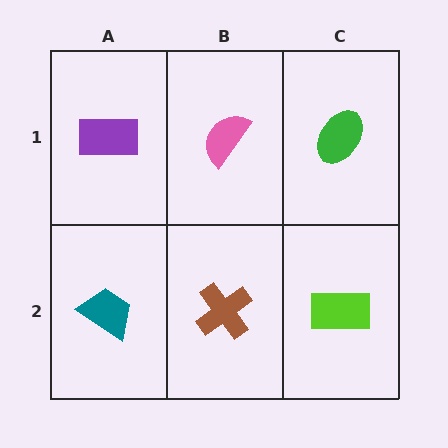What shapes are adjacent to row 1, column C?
A lime rectangle (row 2, column C), a pink semicircle (row 1, column B).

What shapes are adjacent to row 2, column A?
A purple rectangle (row 1, column A), a brown cross (row 2, column B).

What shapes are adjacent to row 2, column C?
A green ellipse (row 1, column C), a brown cross (row 2, column B).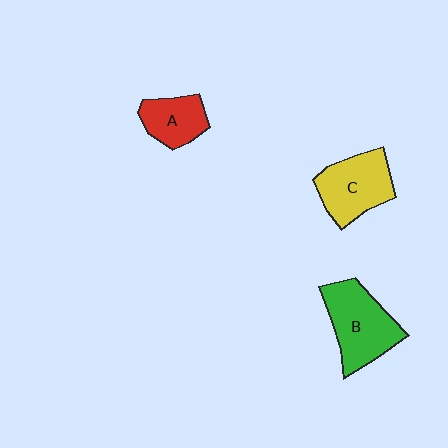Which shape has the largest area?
Shape B (green).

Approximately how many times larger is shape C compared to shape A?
Approximately 1.5 times.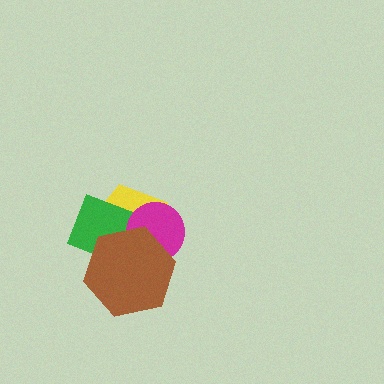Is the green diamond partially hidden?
Yes, it is partially covered by another shape.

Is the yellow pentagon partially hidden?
Yes, it is partially covered by another shape.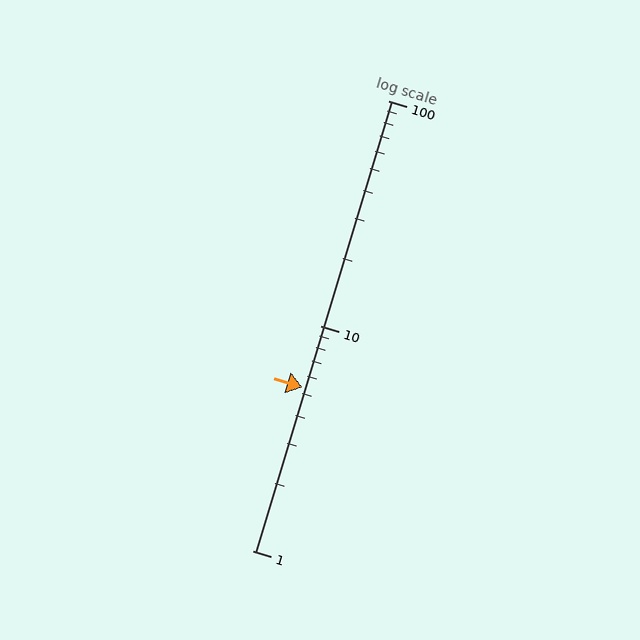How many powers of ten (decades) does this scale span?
The scale spans 2 decades, from 1 to 100.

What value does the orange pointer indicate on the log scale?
The pointer indicates approximately 5.3.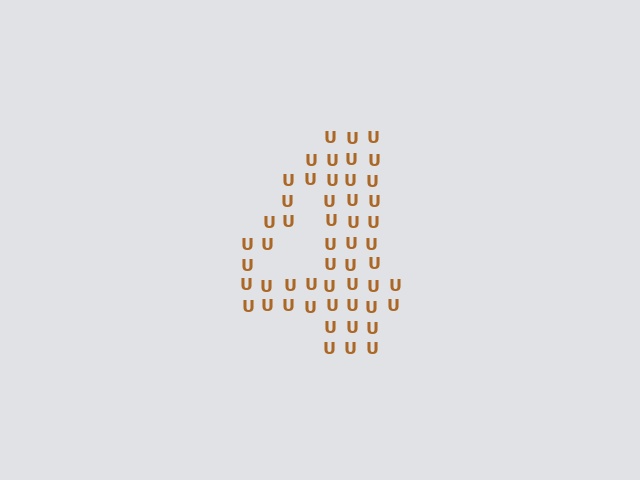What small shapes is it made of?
It is made of small letter U's.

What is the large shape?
The large shape is the digit 4.